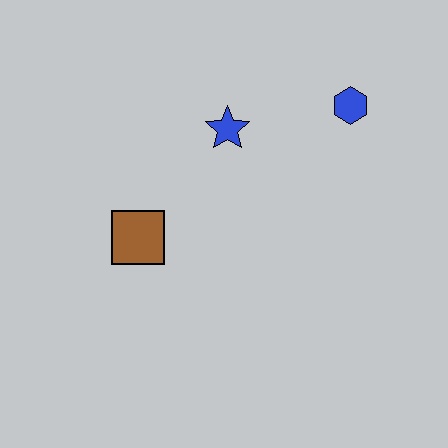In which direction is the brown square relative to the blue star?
The brown square is below the blue star.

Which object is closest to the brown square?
The blue star is closest to the brown square.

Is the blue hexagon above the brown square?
Yes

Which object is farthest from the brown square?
The blue hexagon is farthest from the brown square.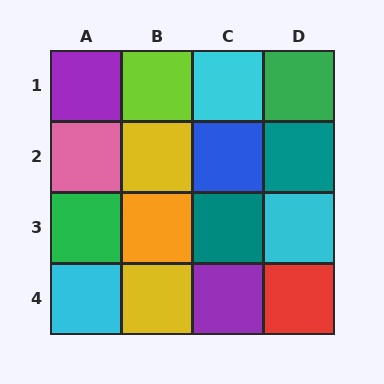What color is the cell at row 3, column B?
Orange.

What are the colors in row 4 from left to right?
Cyan, yellow, purple, red.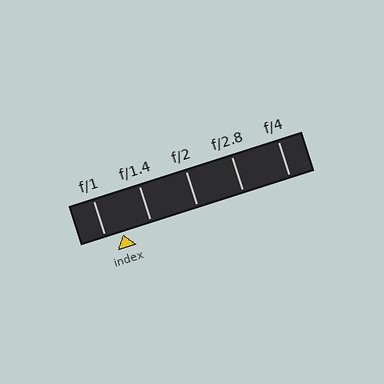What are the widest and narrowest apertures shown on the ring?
The widest aperture shown is f/1 and the narrowest is f/4.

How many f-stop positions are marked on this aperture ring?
There are 5 f-stop positions marked.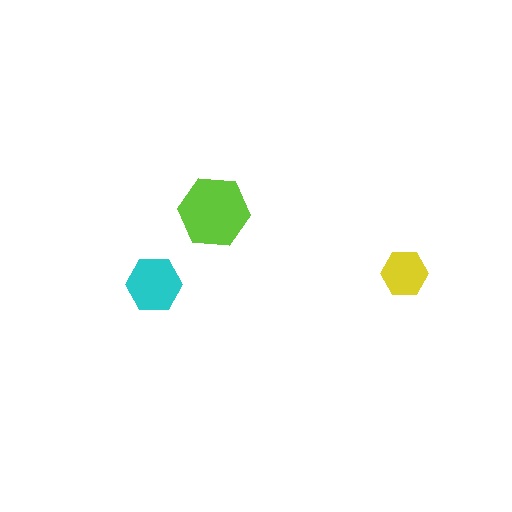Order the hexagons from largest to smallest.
the lime one, the cyan one, the yellow one.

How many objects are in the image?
There are 3 objects in the image.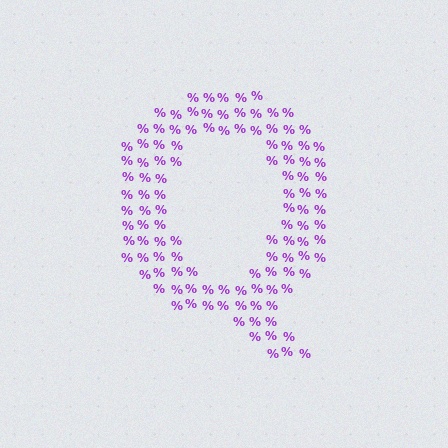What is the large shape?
The large shape is the letter Q.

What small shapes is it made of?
It is made of small percent signs.